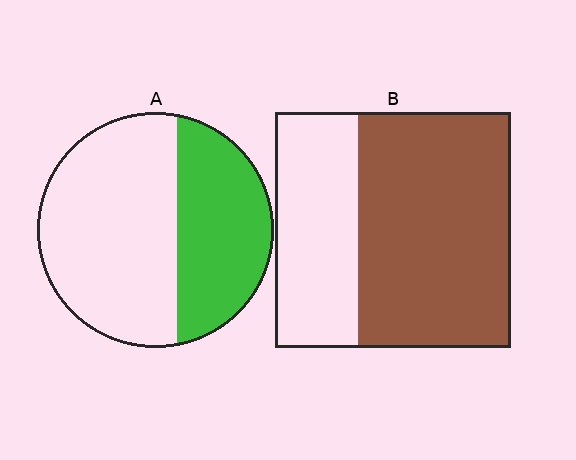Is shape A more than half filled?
No.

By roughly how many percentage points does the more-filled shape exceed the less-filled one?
By roughly 25 percentage points (B over A).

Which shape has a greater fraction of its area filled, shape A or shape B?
Shape B.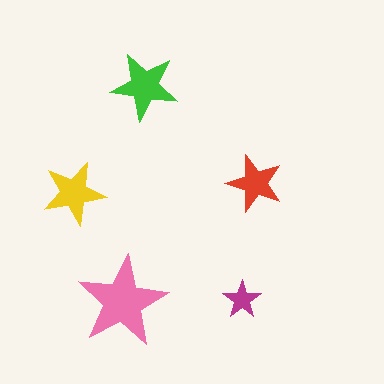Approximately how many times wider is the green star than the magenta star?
About 2 times wider.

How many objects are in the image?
There are 5 objects in the image.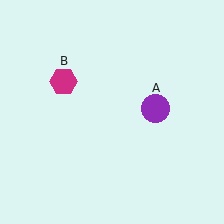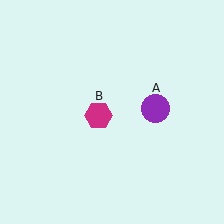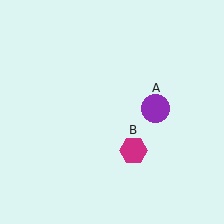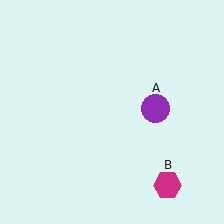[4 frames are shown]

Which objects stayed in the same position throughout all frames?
Purple circle (object A) remained stationary.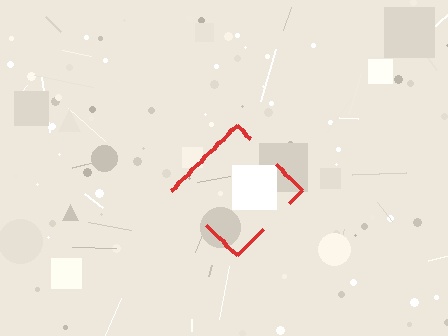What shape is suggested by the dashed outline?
The dashed outline suggests a diamond.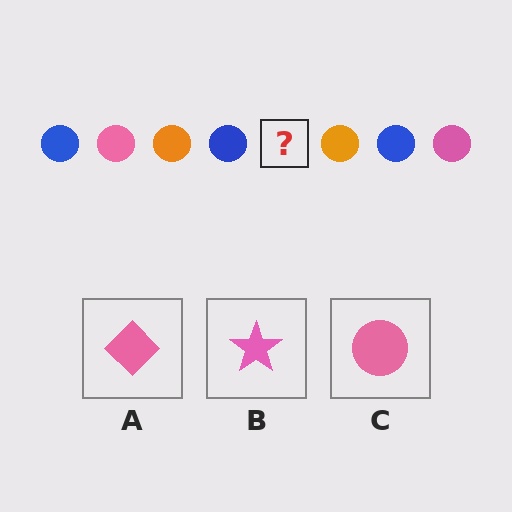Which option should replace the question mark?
Option C.